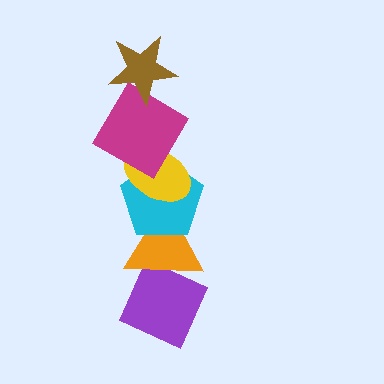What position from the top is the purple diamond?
The purple diamond is 6th from the top.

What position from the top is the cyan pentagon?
The cyan pentagon is 4th from the top.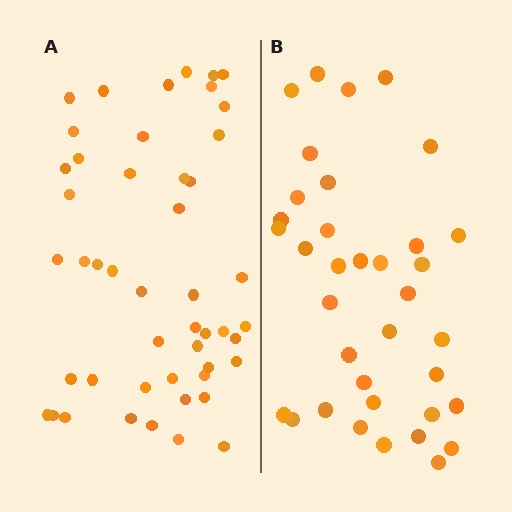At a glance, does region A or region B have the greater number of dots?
Region A (the left region) has more dots.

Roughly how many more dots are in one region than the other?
Region A has roughly 12 or so more dots than region B.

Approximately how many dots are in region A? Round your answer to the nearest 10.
About 50 dots. (The exact count is 48, which rounds to 50.)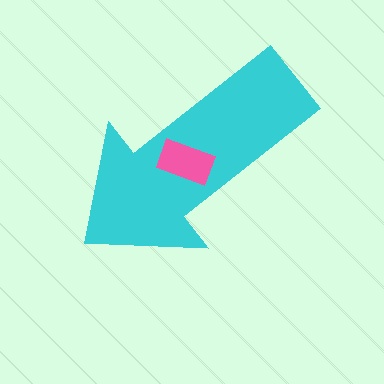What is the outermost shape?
The cyan arrow.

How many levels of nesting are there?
2.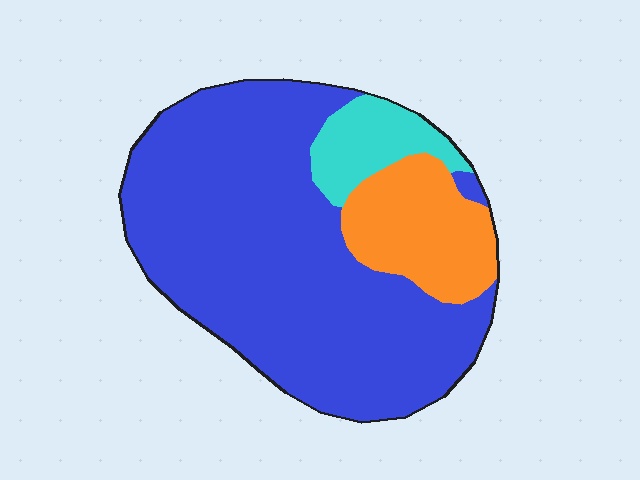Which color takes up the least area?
Cyan, at roughly 10%.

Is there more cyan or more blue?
Blue.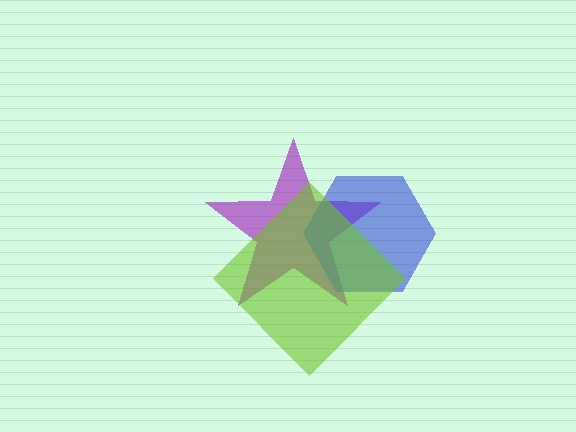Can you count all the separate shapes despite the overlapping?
Yes, there are 3 separate shapes.